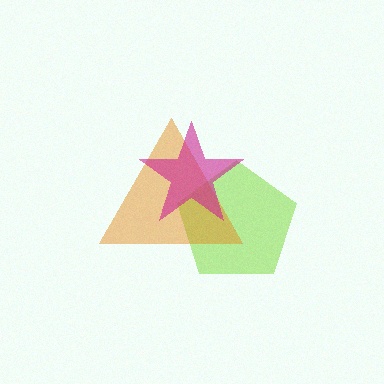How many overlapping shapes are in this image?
There are 3 overlapping shapes in the image.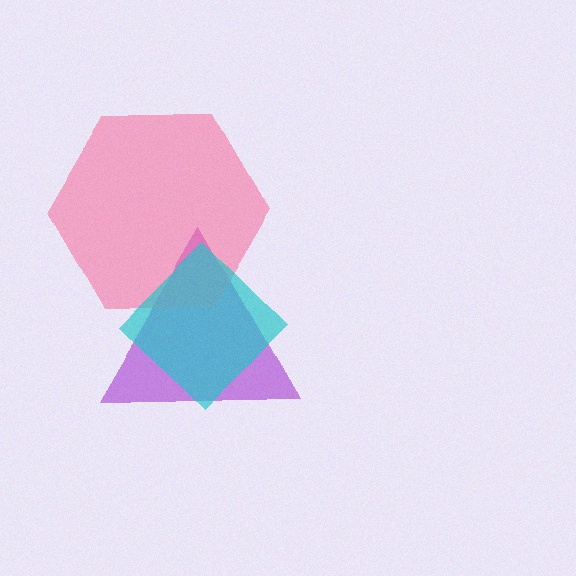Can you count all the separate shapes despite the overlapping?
Yes, there are 3 separate shapes.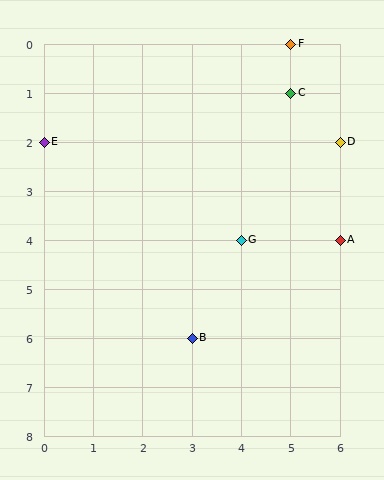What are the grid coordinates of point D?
Point D is at grid coordinates (6, 2).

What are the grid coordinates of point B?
Point B is at grid coordinates (3, 6).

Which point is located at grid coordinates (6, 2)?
Point D is at (6, 2).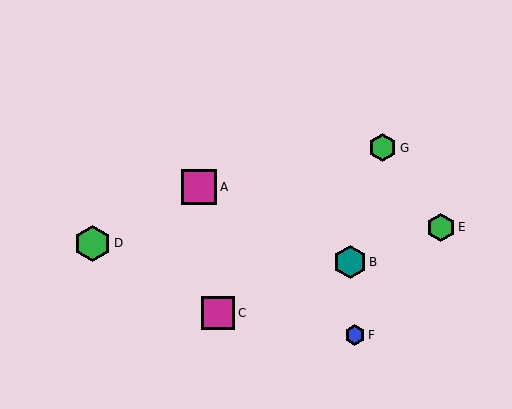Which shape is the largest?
The green hexagon (labeled D) is the largest.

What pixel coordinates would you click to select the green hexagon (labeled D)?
Click at (92, 243) to select the green hexagon D.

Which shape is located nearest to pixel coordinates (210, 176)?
The magenta square (labeled A) at (199, 187) is nearest to that location.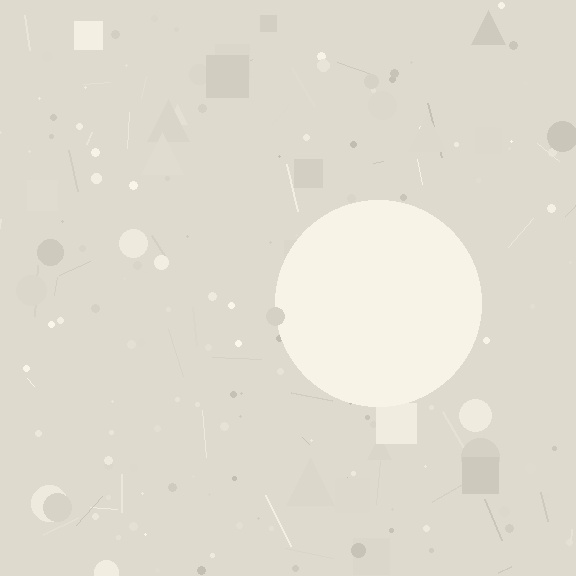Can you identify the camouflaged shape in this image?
The camouflaged shape is a circle.